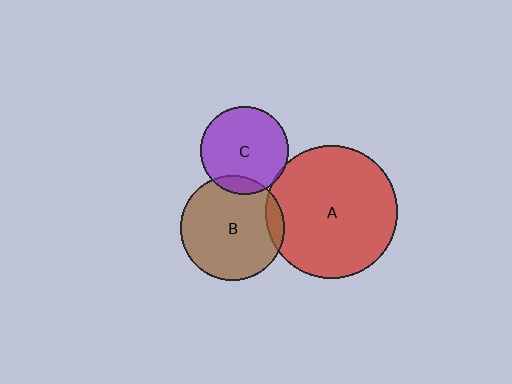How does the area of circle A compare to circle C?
Approximately 2.3 times.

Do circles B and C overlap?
Yes.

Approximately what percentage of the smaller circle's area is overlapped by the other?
Approximately 10%.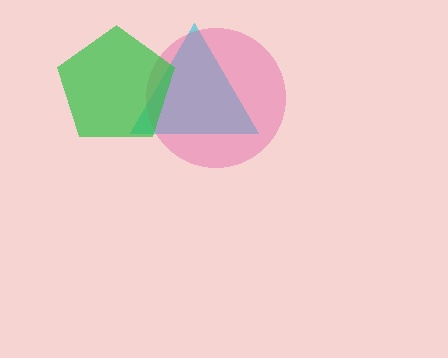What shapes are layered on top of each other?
The layered shapes are: a cyan triangle, a pink circle, a green pentagon.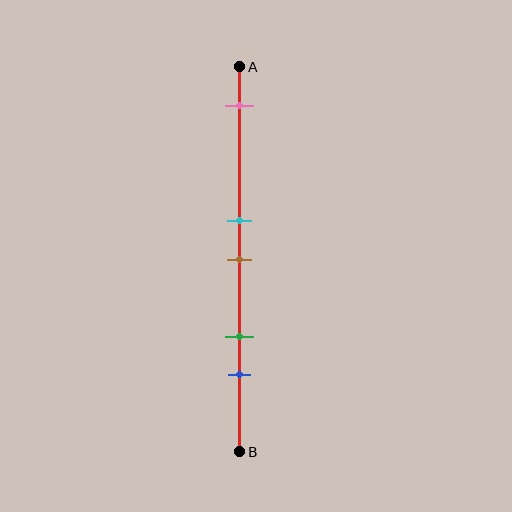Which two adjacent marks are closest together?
The cyan and brown marks are the closest adjacent pair.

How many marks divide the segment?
There are 5 marks dividing the segment.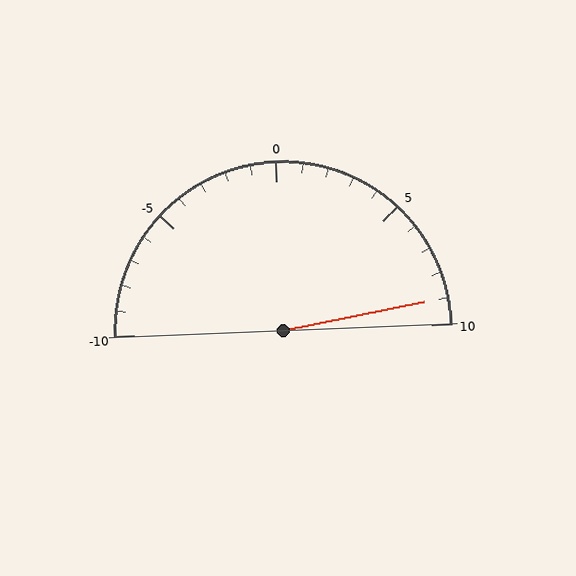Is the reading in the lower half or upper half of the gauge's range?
The reading is in the upper half of the range (-10 to 10).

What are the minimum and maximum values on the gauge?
The gauge ranges from -10 to 10.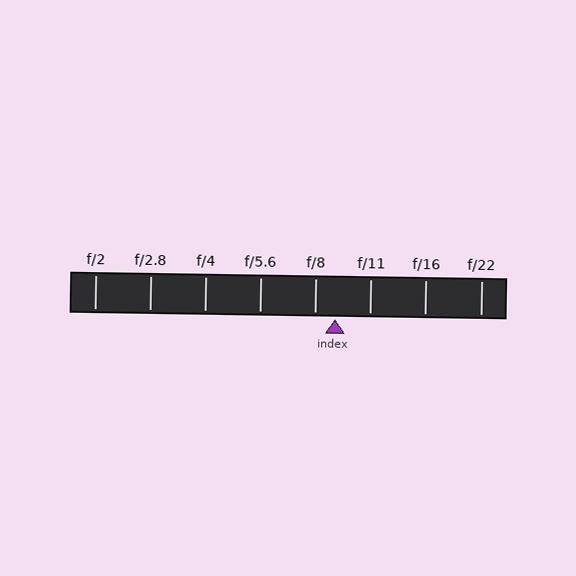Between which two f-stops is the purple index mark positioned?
The index mark is between f/8 and f/11.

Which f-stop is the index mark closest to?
The index mark is closest to f/8.